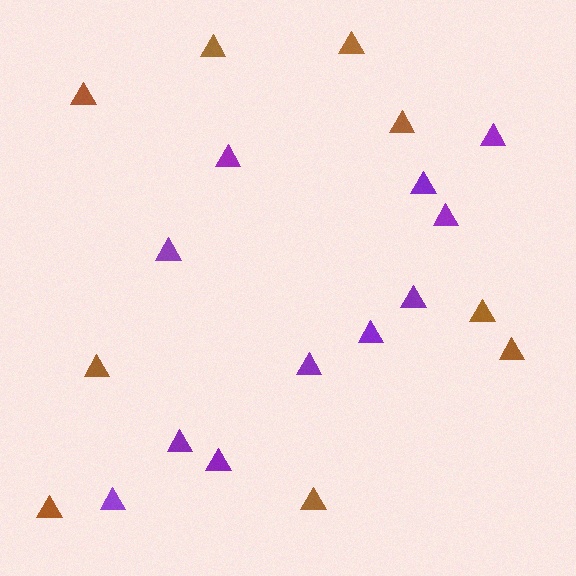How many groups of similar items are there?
There are 2 groups: one group of brown triangles (9) and one group of purple triangles (11).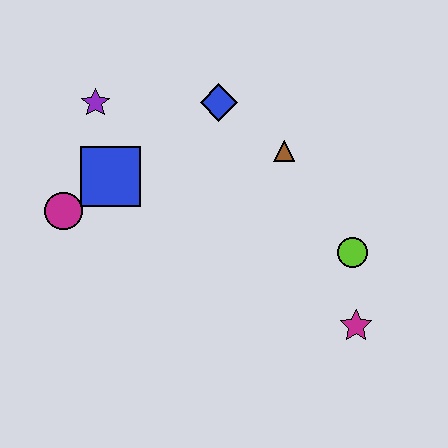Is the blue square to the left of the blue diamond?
Yes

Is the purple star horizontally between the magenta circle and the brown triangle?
Yes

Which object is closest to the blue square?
The magenta circle is closest to the blue square.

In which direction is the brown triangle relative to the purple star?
The brown triangle is to the right of the purple star.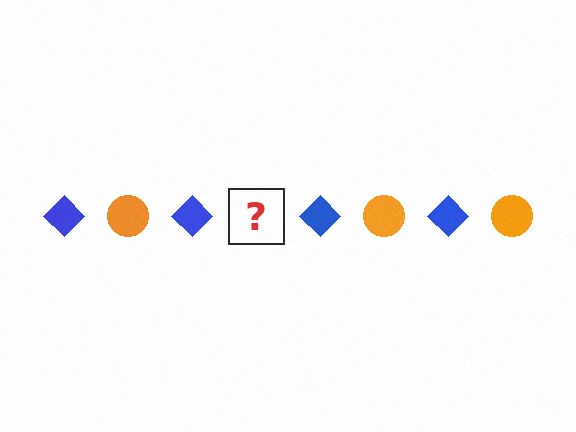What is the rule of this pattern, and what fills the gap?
The rule is that the pattern alternates between blue diamond and orange circle. The gap should be filled with an orange circle.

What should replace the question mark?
The question mark should be replaced with an orange circle.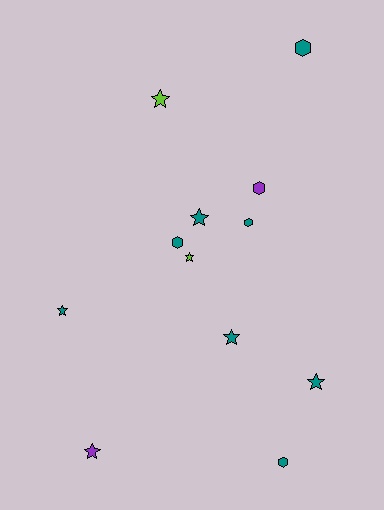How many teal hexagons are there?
There are 4 teal hexagons.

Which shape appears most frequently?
Star, with 7 objects.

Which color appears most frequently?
Teal, with 8 objects.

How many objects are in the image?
There are 12 objects.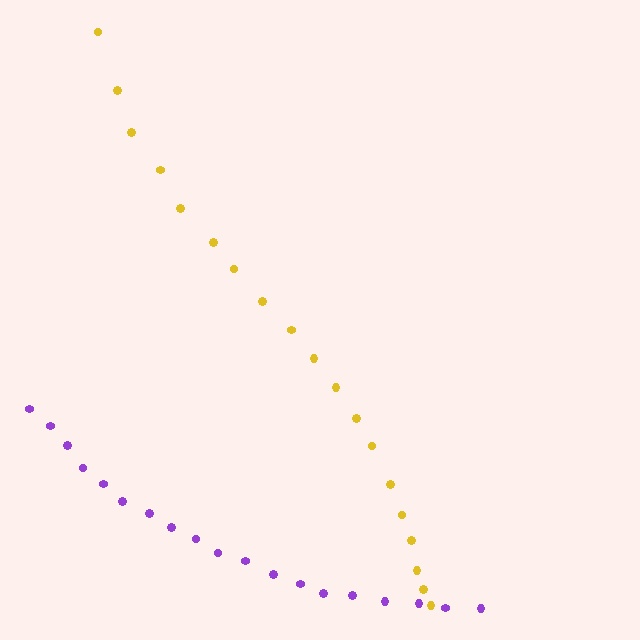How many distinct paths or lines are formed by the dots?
There are 2 distinct paths.